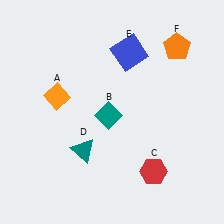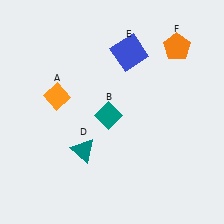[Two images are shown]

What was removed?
The red hexagon (C) was removed in Image 2.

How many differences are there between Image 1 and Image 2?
There is 1 difference between the two images.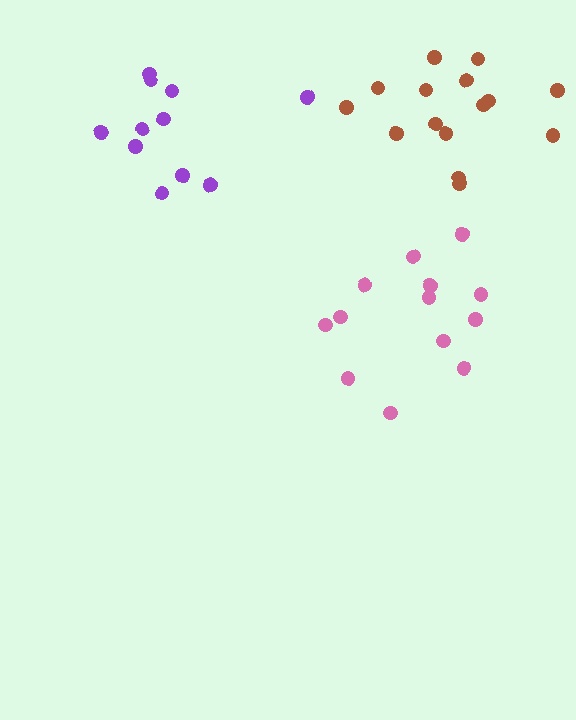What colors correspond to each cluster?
The clusters are colored: brown, pink, purple.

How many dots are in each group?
Group 1: 15 dots, Group 2: 13 dots, Group 3: 11 dots (39 total).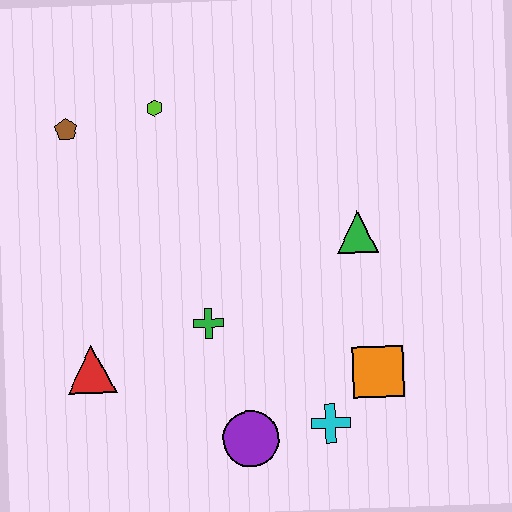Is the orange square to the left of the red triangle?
No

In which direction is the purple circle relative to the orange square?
The purple circle is to the left of the orange square.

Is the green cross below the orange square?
No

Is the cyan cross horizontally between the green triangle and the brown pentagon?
Yes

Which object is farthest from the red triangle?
The green triangle is farthest from the red triangle.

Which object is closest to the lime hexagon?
The brown pentagon is closest to the lime hexagon.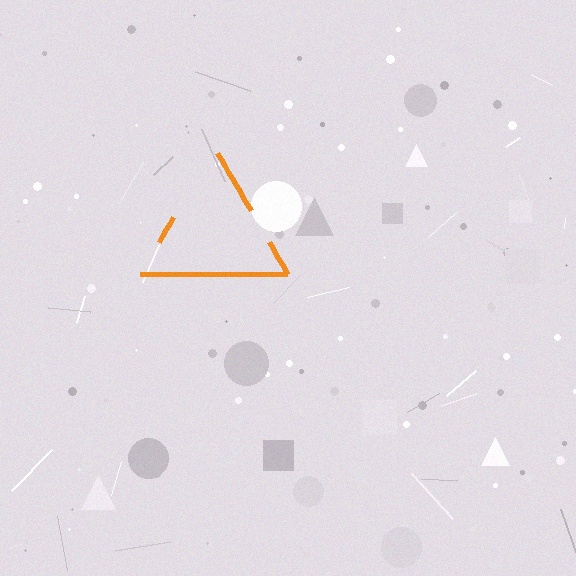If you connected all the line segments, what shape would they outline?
They would outline a triangle.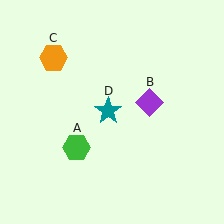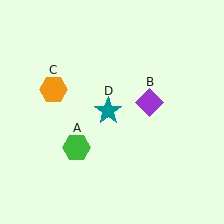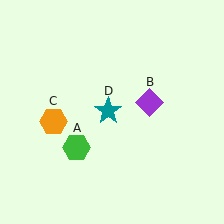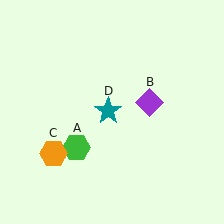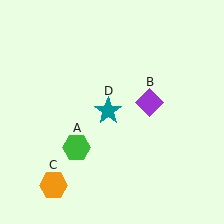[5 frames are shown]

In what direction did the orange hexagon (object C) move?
The orange hexagon (object C) moved down.